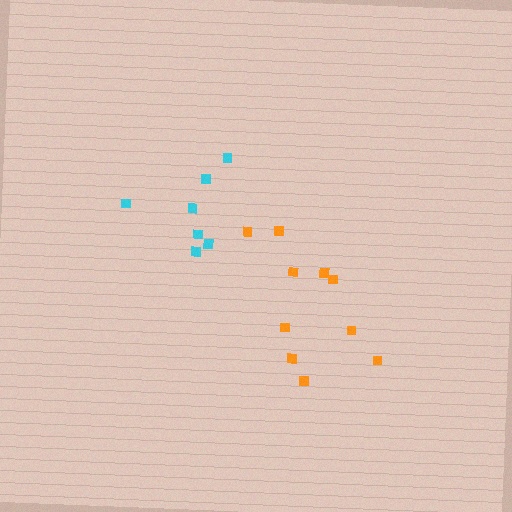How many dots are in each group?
Group 1: 7 dots, Group 2: 10 dots (17 total).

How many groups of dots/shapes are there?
There are 2 groups.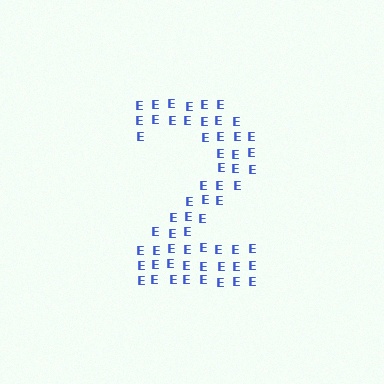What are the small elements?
The small elements are letter E's.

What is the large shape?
The large shape is the digit 2.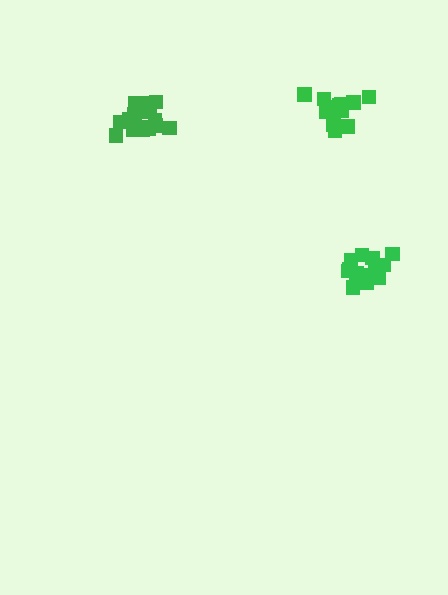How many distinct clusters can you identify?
There are 3 distinct clusters.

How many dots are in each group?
Group 1: 19 dots, Group 2: 17 dots, Group 3: 15 dots (51 total).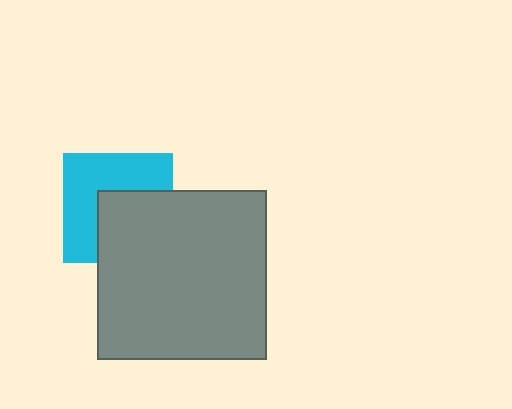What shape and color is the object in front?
The object in front is a gray square.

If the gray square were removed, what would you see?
You would see the complete cyan square.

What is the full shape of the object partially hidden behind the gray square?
The partially hidden object is a cyan square.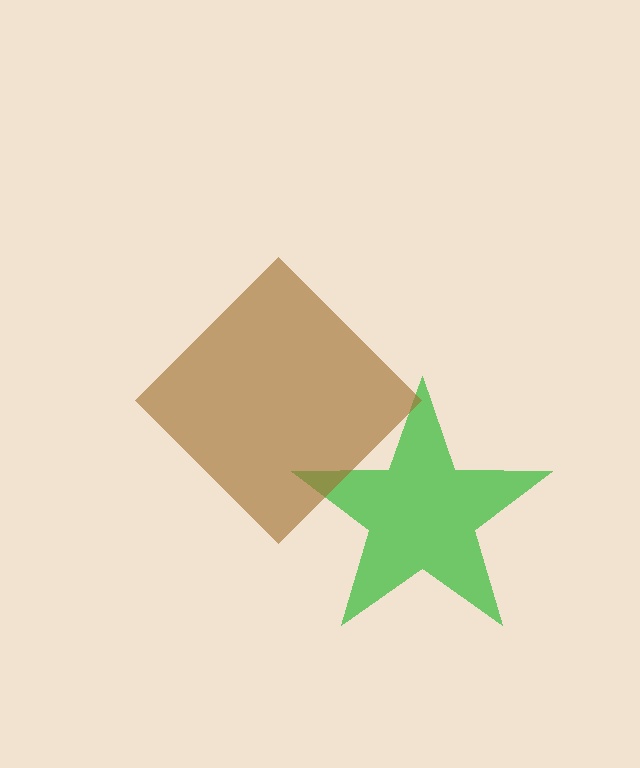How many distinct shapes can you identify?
There are 2 distinct shapes: a green star, a brown diamond.